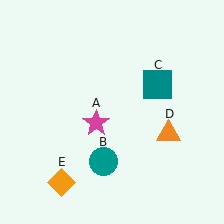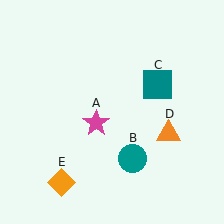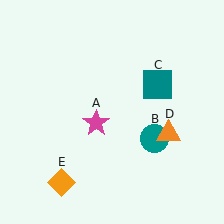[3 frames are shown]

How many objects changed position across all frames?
1 object changed position: teal circle (object B).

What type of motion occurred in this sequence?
The teal circle (object B) rotated counterclockwise around the center of the scene.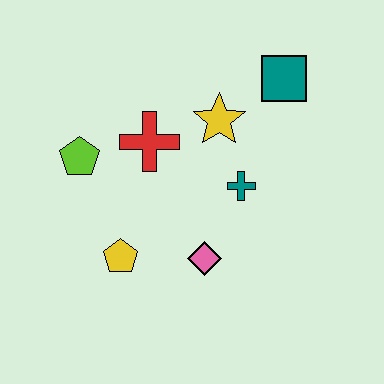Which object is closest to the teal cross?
The yellow star is closest to the teal cross.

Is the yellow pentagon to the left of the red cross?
Yes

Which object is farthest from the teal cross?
The lime pentagon is farthest from the teal cross.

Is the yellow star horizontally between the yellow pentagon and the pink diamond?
No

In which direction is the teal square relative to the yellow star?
The teal square is to the right of the yellow star.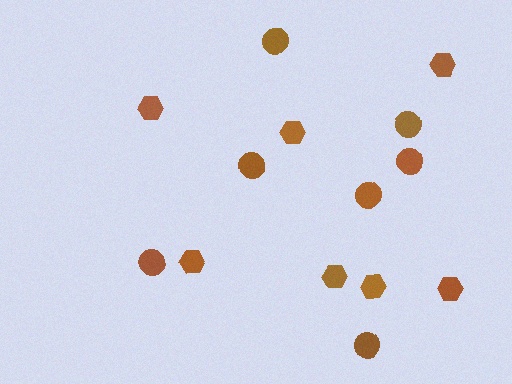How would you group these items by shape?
There are 2 groups: one group of circles (7) and one group of hexagons (7).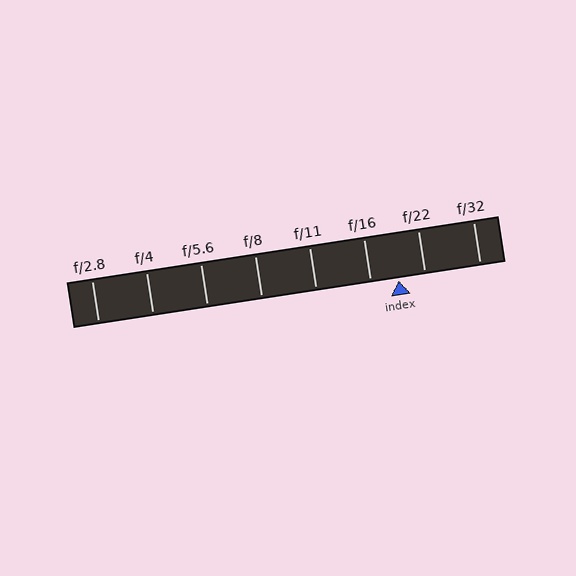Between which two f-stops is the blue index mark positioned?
The index mark is between f/16 and f/22.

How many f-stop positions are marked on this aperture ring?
There are 8 f-stop positions marked.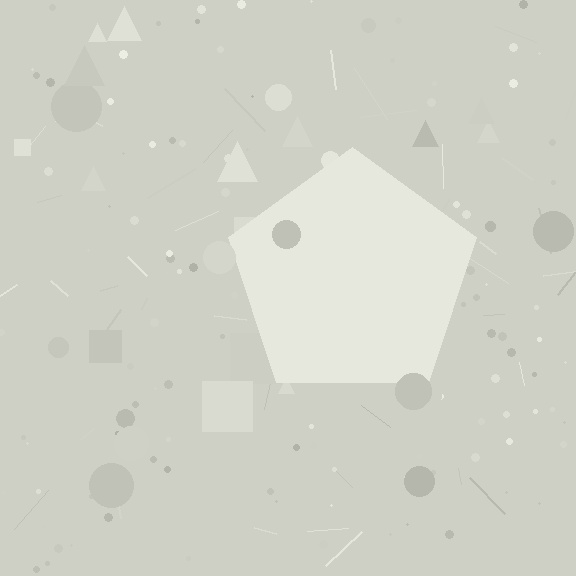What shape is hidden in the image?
A pentagon is hidden in the image.